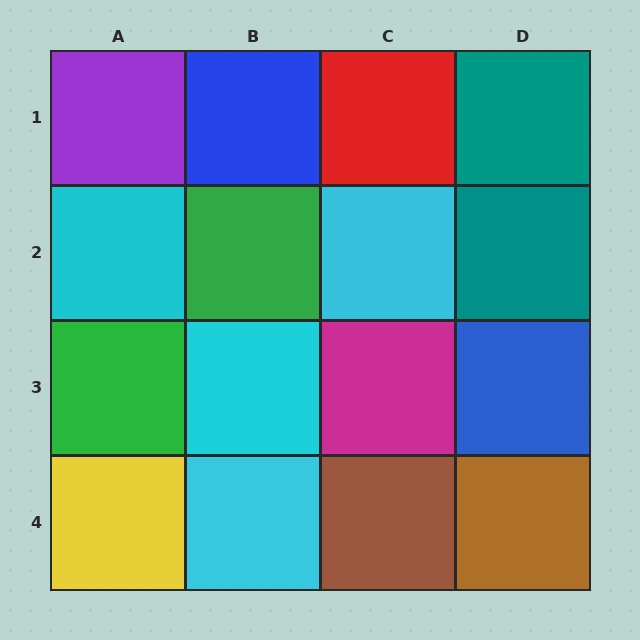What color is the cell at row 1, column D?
Teal.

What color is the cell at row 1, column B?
Blue.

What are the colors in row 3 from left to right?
Green, cyan, magenta, blue.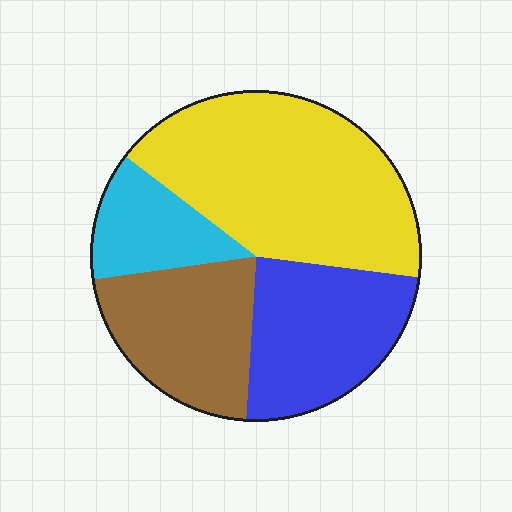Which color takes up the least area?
Cyan, at roughly 15%.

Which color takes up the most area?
Yellow, at roughly 40%.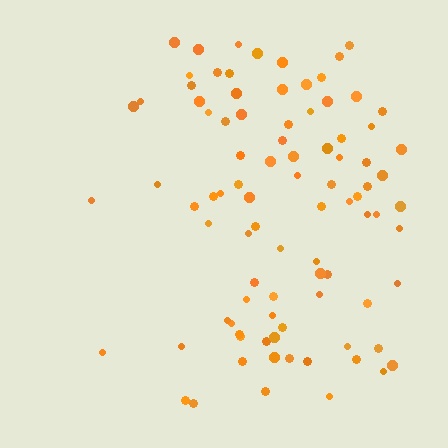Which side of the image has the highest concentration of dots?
The right.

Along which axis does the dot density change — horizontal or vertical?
Horizontal.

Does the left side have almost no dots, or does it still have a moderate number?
Still a moderate number, just noticeably fewer than the right.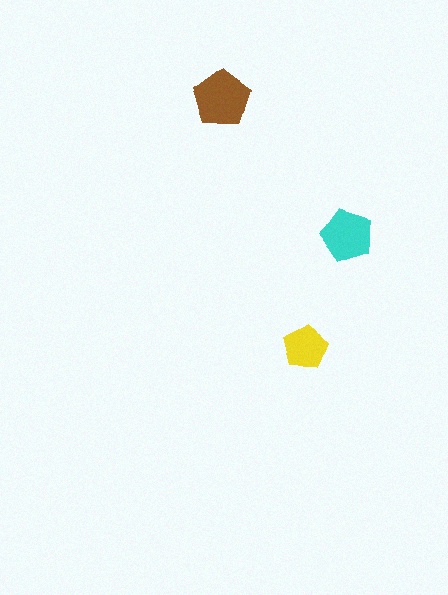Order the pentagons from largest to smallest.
the brown one, the cyan one, the yellow one.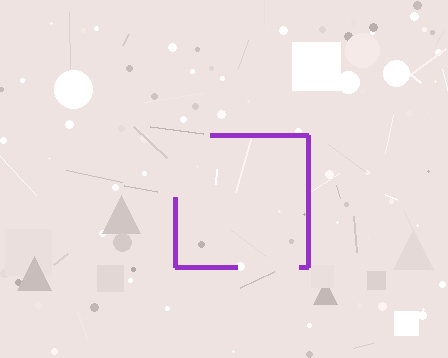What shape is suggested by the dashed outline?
The dashed outline suggests a square.